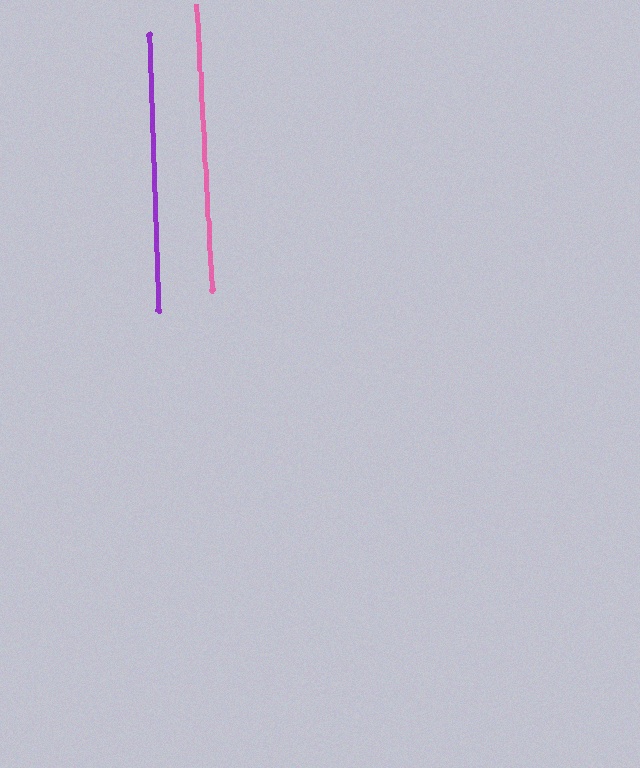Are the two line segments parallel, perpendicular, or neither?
Parallel — their directions differ by only 1.4°.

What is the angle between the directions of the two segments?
Approximately 1 degree.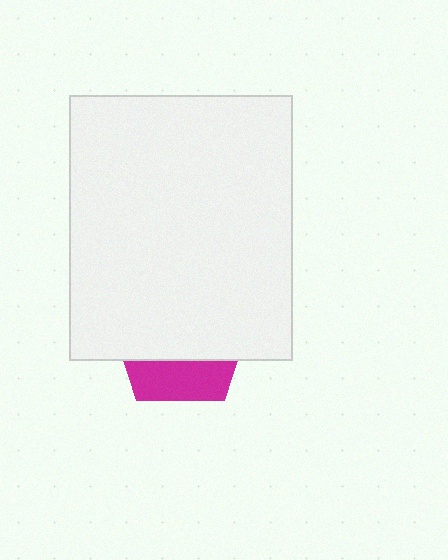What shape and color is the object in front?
The object in front is a white rectangle.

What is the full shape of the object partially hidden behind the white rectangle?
The partially hidden object is a magenta pentagon.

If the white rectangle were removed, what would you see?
You would see the complete magenta pentagon.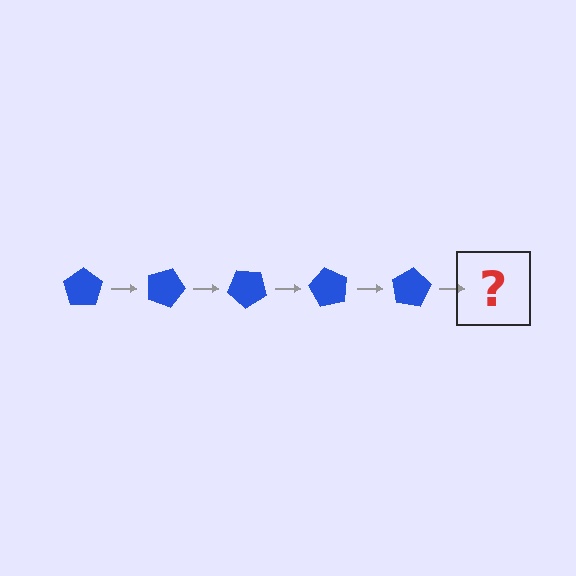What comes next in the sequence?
The next element should be a blue pentagon rotated 100 degrees.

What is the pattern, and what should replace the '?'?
The pattern is that the pentagon rotates 20 degrees each step. The '?' should be a blue pentagon rotated 100 degrees.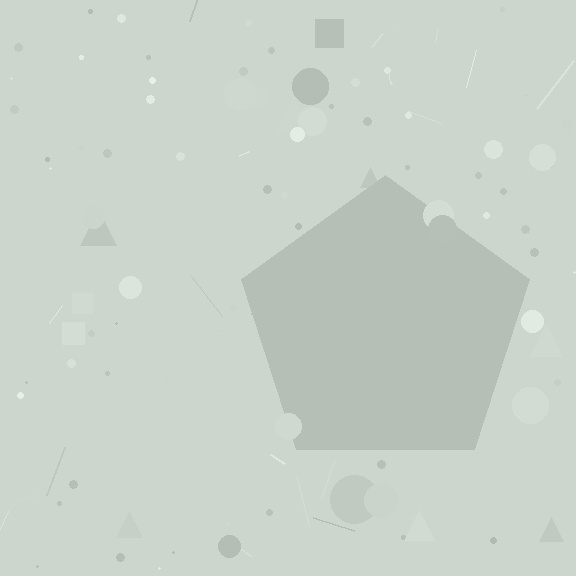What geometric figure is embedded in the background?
A pentagon is embedded in the background.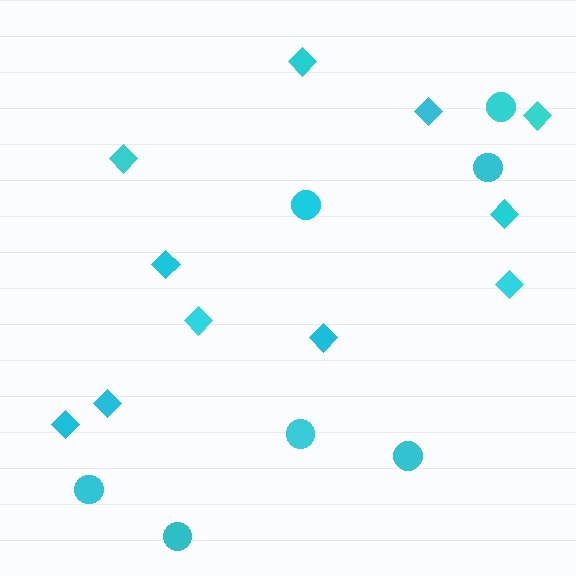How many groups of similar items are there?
There are 2 groups: one group of diamonds (11) and one group of circles (7).